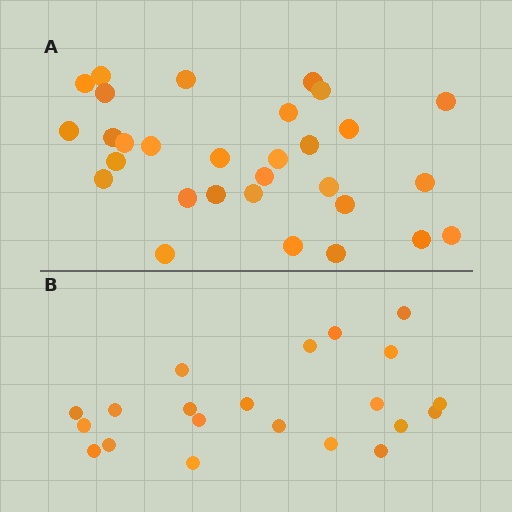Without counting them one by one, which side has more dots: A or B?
Region A (the top region) has more dots.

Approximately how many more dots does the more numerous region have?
Region A has roughly 8 or so more dots than region B.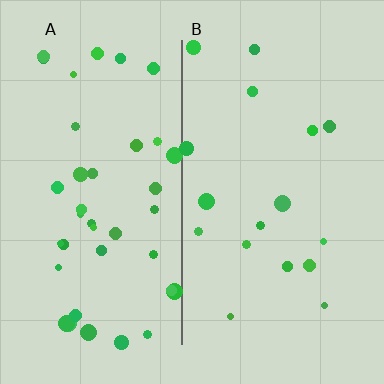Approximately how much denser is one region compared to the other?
Approximately 2.4× — region A over region B.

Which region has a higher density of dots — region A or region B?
A (the left).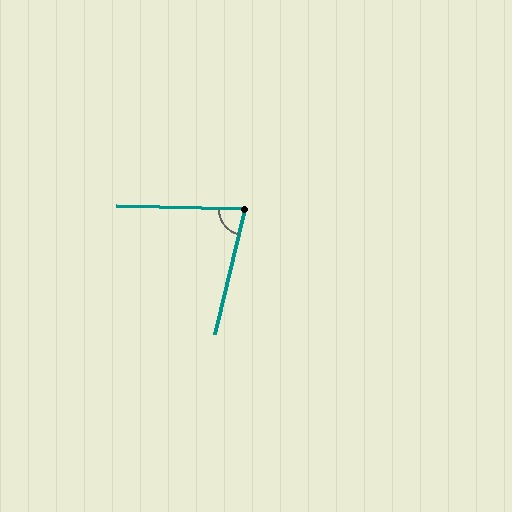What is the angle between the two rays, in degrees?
Approximately 78 degrees.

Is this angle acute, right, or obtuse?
It is acute.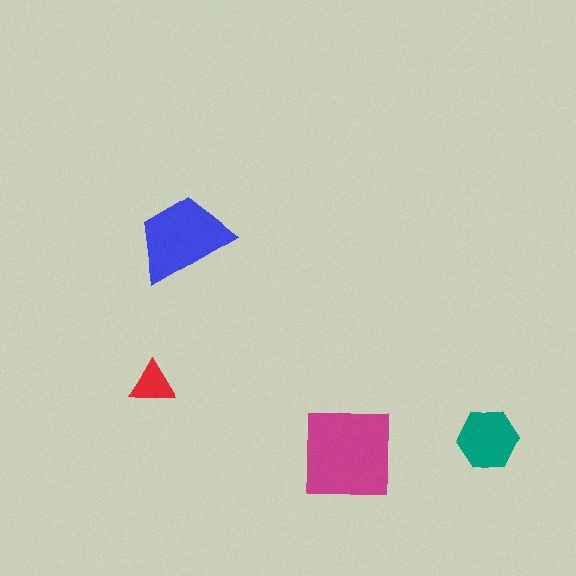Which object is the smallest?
The red triangle.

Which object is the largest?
The magenta square.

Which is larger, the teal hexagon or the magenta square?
The magenta square.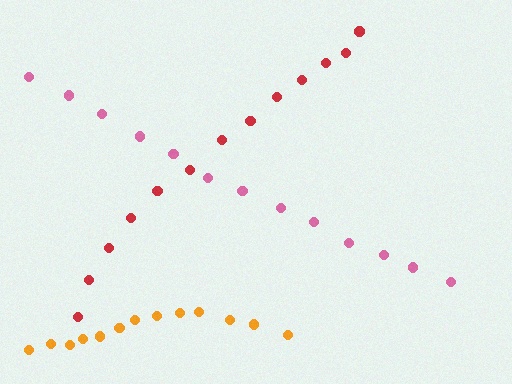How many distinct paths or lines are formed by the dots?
There are 3 distinct paths.